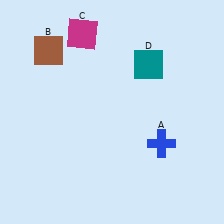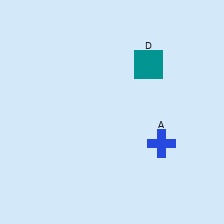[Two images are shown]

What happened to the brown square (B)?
The brown square (B) was removed in Image 2. It was in the top-left area of Image 1.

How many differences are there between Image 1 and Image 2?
There are 2 differences between the two images.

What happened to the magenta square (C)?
The magenta square (C) was removed in Image 2. It was in the top-left area of Image 1.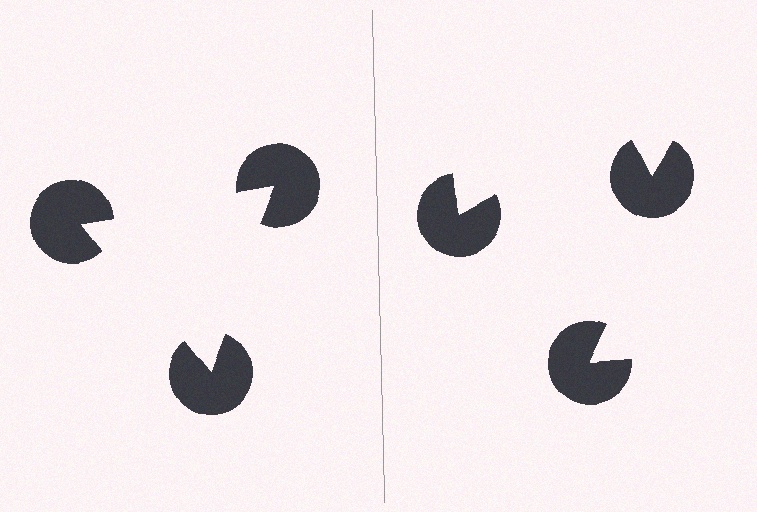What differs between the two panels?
The pac-man discs are positioned identically on both sides; only the wedge orientations differ. On the left they align to a triangle; on the right they are misaligned.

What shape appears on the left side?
An illusory triangle.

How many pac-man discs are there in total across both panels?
6 — 3 on each side.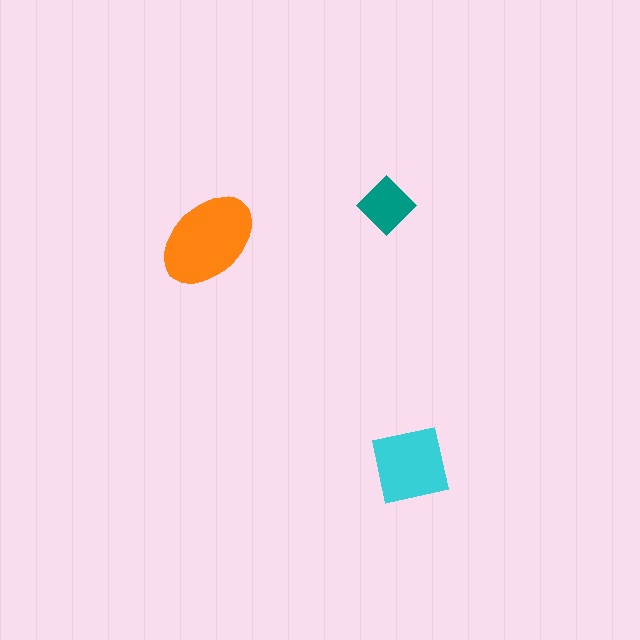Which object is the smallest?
The teal diamond.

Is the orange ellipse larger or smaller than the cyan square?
Larger.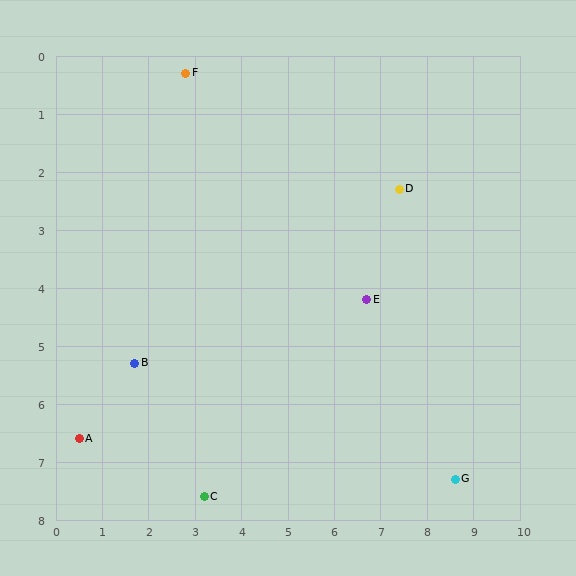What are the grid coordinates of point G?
Point G is at approximately (8.6, 7.3).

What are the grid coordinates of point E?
Point E is at approximately (6.7, 4.2).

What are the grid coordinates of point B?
Point B is at approximately (1.7, 5.3).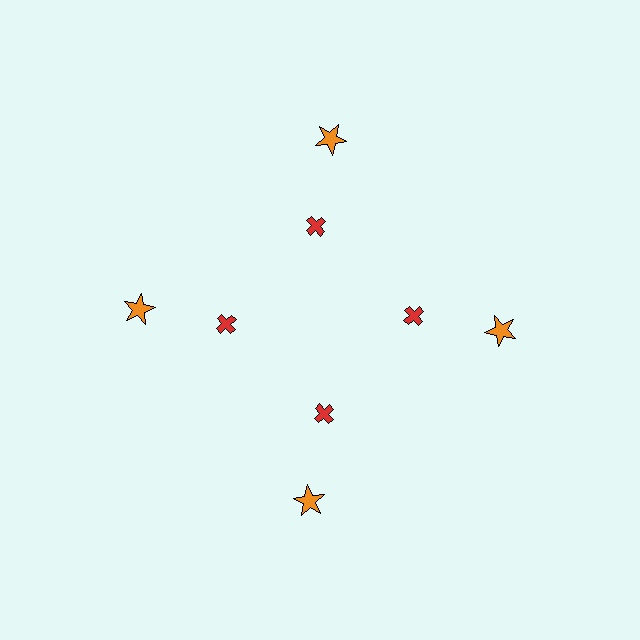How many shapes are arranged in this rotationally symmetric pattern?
There are 8 shapes, arranged in 4 groups of 2.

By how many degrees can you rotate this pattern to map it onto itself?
The pattern maps onto itself every 90 degrees of rotation.